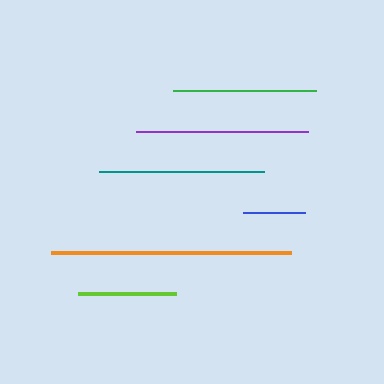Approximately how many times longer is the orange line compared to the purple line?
The orange line is approximately 1.4 times the length of the purple line.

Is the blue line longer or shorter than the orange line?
The orange line is longer than the blue line.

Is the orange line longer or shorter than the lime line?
The orange line is longer than the lime line.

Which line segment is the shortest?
The blue line is the shortest at approximately 62 pixels.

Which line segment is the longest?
The orange line is the longest at approximately 240 pixels.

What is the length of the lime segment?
The lime segment is approximately 97 pixels long.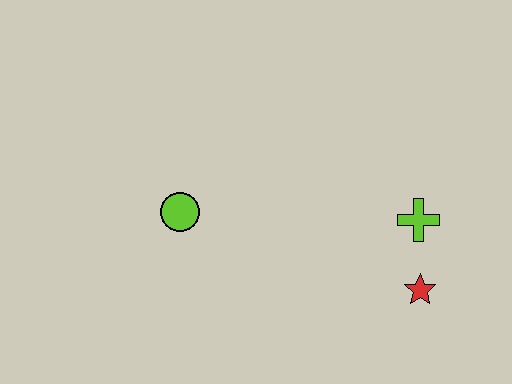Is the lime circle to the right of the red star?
No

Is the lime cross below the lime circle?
Yes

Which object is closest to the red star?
The lime cross is closest to the red star.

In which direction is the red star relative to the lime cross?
The red star is below the lime cross.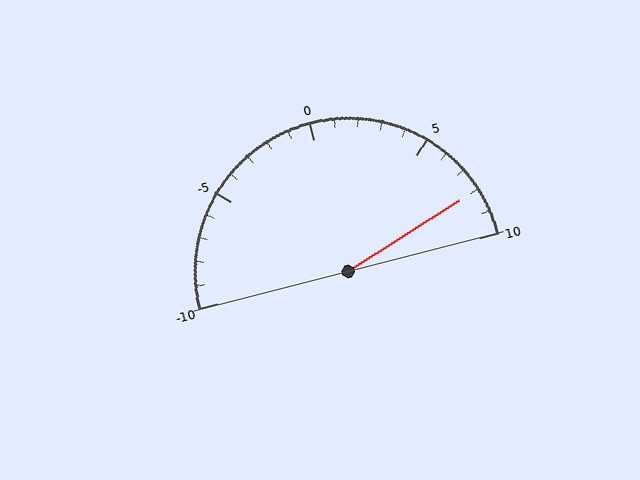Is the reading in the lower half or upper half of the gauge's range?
The reading is in the upper half of the range (-10 to 10).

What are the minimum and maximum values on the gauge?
The gauge ranges from -10 to 10.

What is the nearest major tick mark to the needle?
The nearest major tick mark is 10.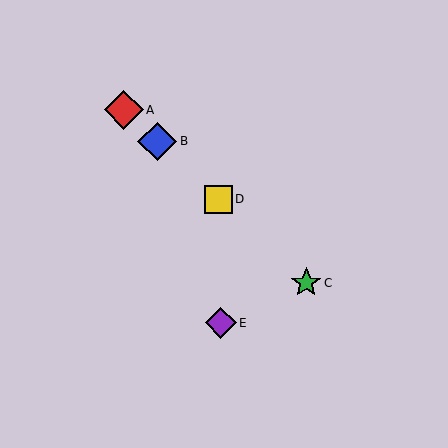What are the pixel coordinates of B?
Object B is at (157, 141).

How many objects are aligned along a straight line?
4 objects (A, B, C, D) are aligned along a straight line.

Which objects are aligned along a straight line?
Objects A, B, C, D are aligned along a straight line.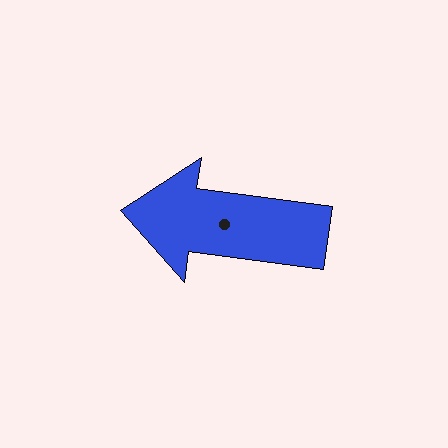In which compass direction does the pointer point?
West.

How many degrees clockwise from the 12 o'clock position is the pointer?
Approximately 278 degrees.